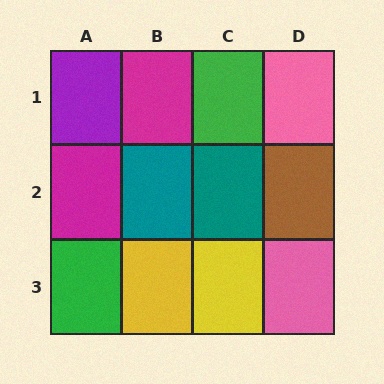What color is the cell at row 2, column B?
Teal.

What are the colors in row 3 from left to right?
Green, yellow, yellow, pink.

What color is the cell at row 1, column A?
Purple.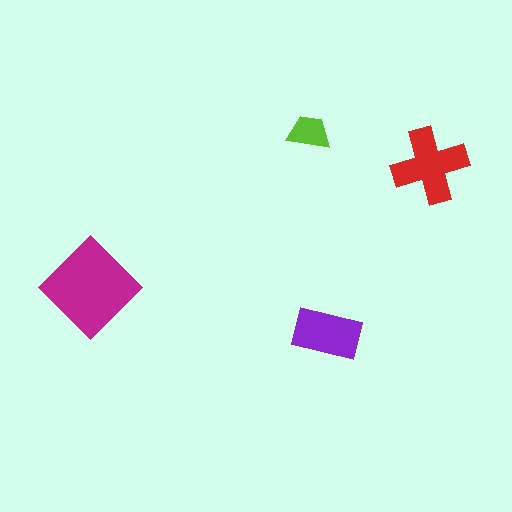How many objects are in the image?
There are 4 objects in the image.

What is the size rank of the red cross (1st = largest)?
2nd.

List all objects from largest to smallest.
The magenta diamond, the red cross, the purple rectangle, the lime trapezoid.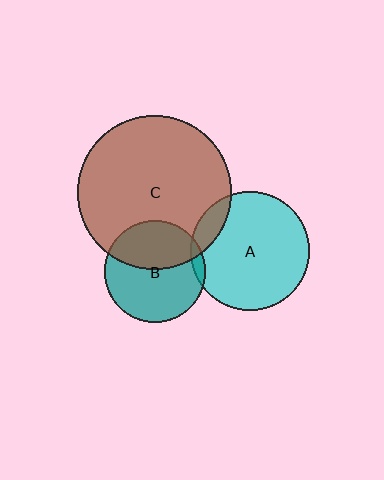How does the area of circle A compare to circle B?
Approximately 1.4 times.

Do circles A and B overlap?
Yes.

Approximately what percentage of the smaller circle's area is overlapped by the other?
Approximately 5%.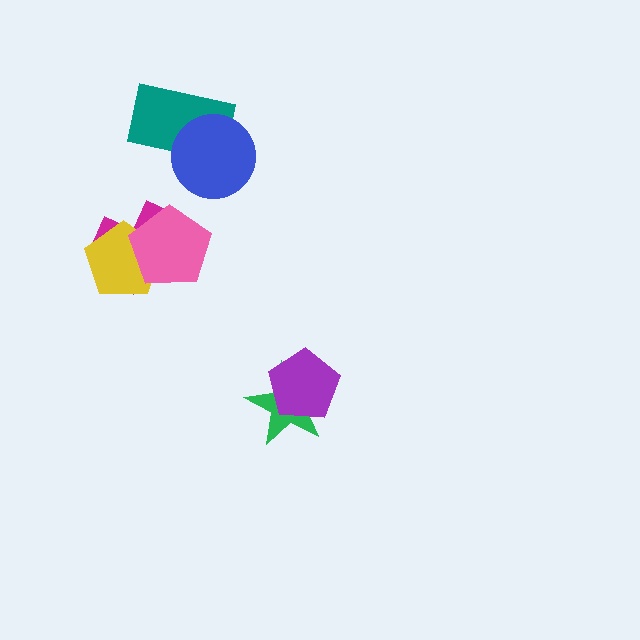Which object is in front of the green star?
The purple pentagon is in front of the green star.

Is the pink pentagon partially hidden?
No, no other shape covers it.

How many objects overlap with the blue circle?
1 object overlaps with the blue circle.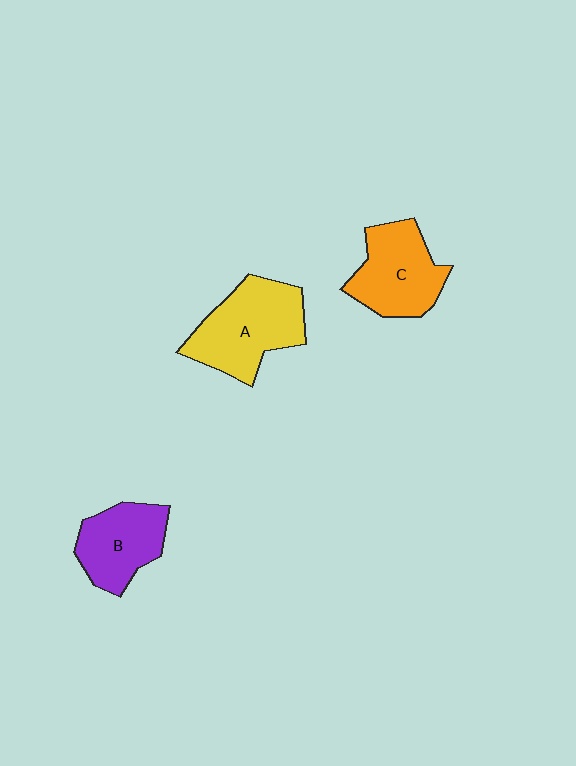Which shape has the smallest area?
Shape B (purple).